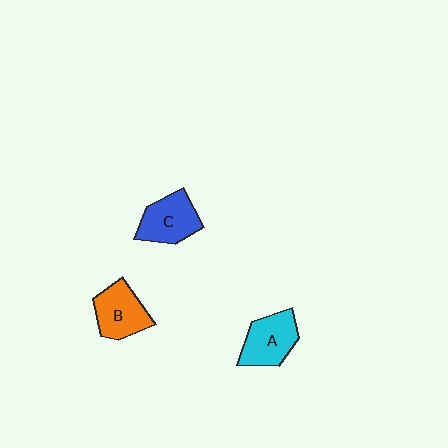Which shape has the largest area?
Shape A (cyan).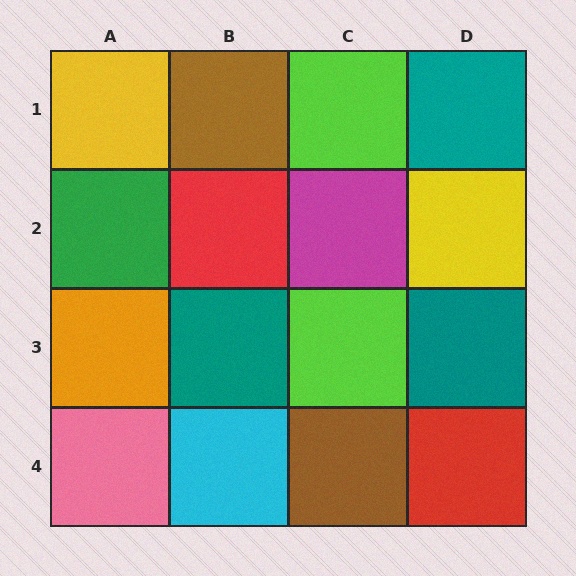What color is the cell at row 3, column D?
Teal.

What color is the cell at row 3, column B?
Teal.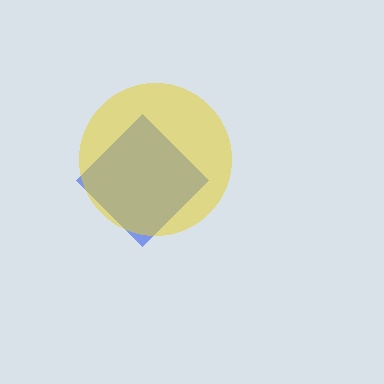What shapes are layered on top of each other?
The layered shapes are: a blue diamond, a yellow circle.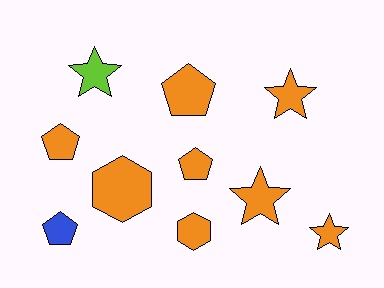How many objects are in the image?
There are 10 objects.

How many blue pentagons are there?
There is 1 blue pentagon.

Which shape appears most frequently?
Star, with 4 objects.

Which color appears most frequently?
Orange, with 8 objects.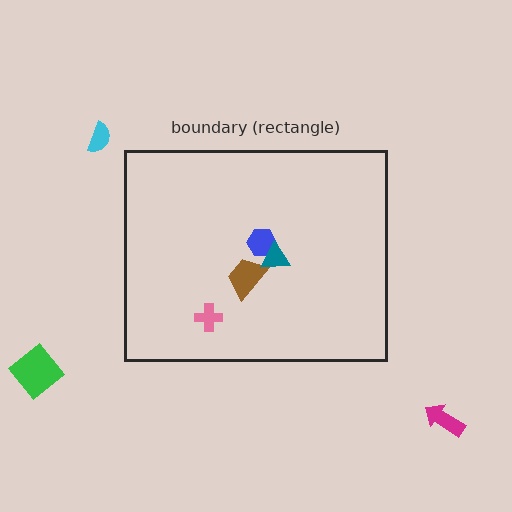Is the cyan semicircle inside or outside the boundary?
Outside.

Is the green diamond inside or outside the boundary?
Outside.